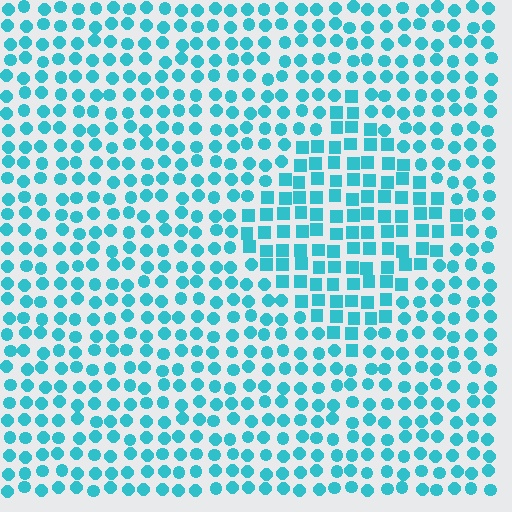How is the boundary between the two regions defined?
The boundary is defined by a change in element shape: squares inside vs. circles outside. All elements share the same color and spacing.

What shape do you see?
I see a diamond.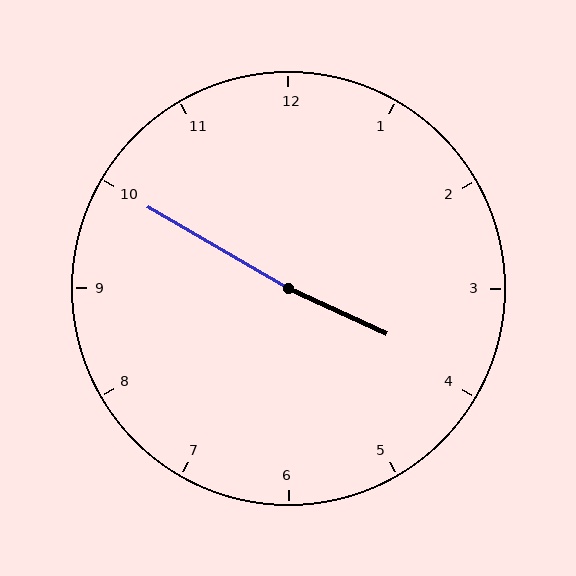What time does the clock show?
3:50.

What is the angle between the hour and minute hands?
Approximately 175 degrees.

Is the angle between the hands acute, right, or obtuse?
It is obtuse.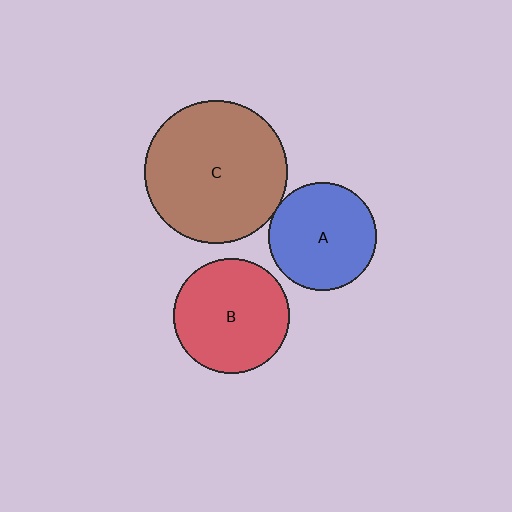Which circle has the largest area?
Circle C (brown).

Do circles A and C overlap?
Yes.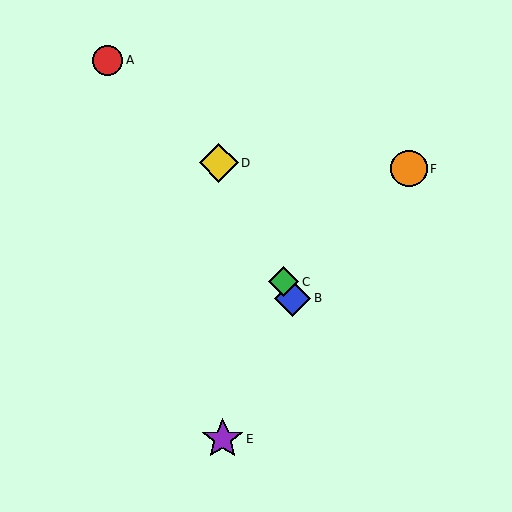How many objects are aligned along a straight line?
3 objects (B, C, D) are aligned along a straight line.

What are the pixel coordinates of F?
Object F is at (409, 169).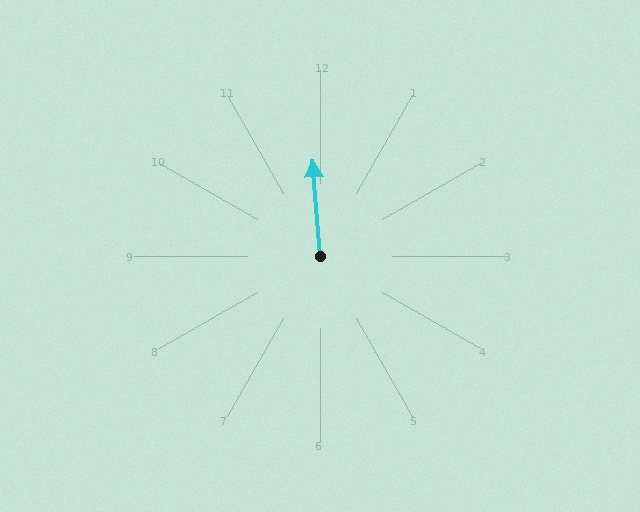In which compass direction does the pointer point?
North.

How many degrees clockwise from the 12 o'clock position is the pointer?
Approximately 356 degrees.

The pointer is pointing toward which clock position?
Roughly 12 o'clock.